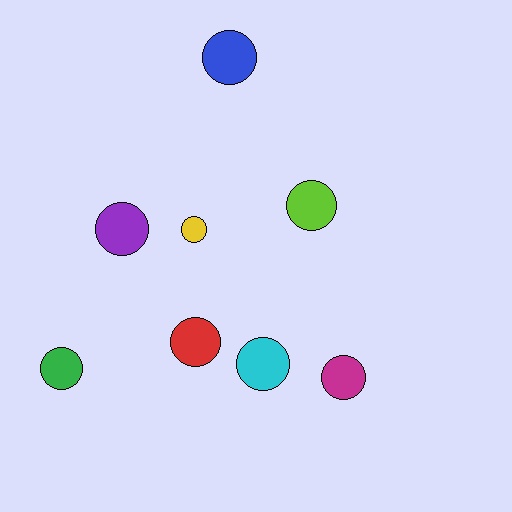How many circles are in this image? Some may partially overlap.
There are 8 circles.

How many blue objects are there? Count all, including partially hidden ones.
There is 1 blue object.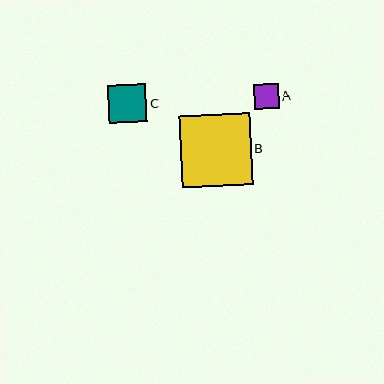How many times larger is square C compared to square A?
Square C is approximately 1.5 times the size of square A.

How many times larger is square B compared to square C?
Square B is approximately 1.9 times the size of square C.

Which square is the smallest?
Square A is the smallest with a size of approximately 25 pixels.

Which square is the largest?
Square B is the largest with a size of approximately 71 pixels.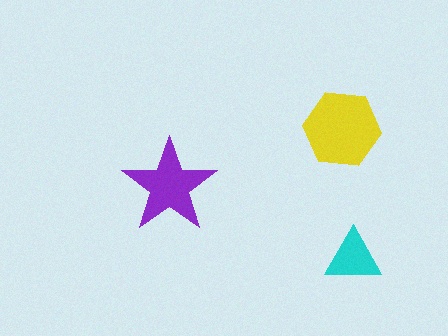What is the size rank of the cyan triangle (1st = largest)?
3rd.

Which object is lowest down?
The cyan triangle is bottommost.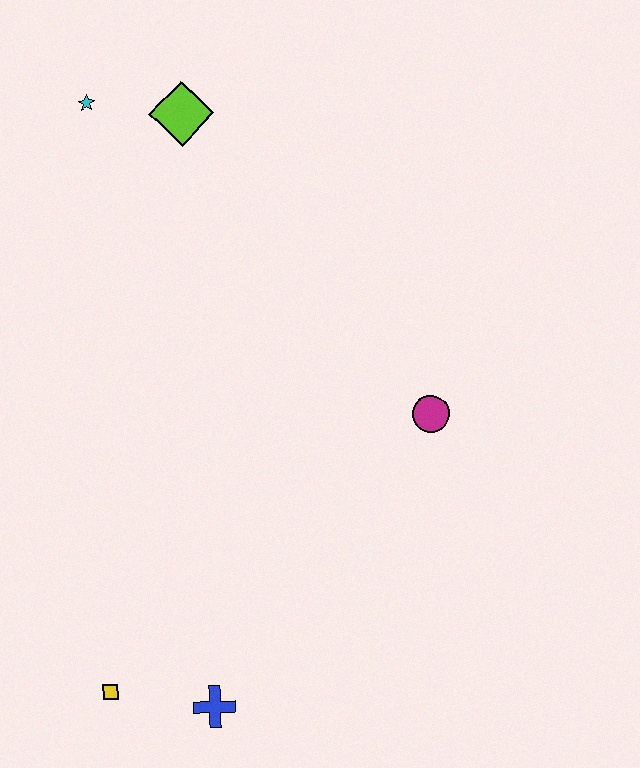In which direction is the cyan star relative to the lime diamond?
The cyan star is to the left of the lime diamond.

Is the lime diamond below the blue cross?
No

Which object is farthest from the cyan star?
The blue cross is farthest from the cyan star.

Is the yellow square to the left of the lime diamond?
Yes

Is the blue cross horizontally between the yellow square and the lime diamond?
No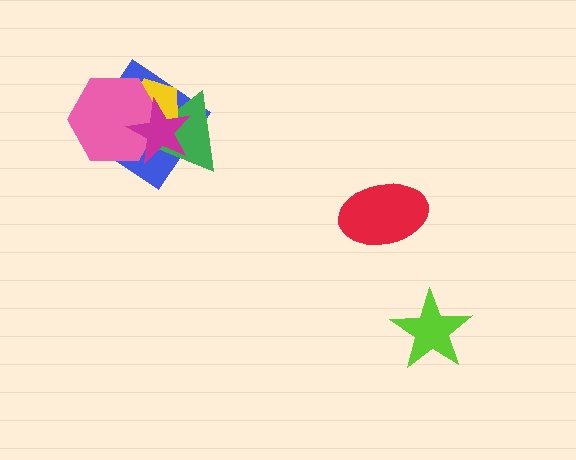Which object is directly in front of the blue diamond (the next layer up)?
The green triangle is directly in front of the blue diamond.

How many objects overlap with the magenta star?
4 objects overlap with the magenta star.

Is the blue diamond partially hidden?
Yes, it is partially covered by another shape.